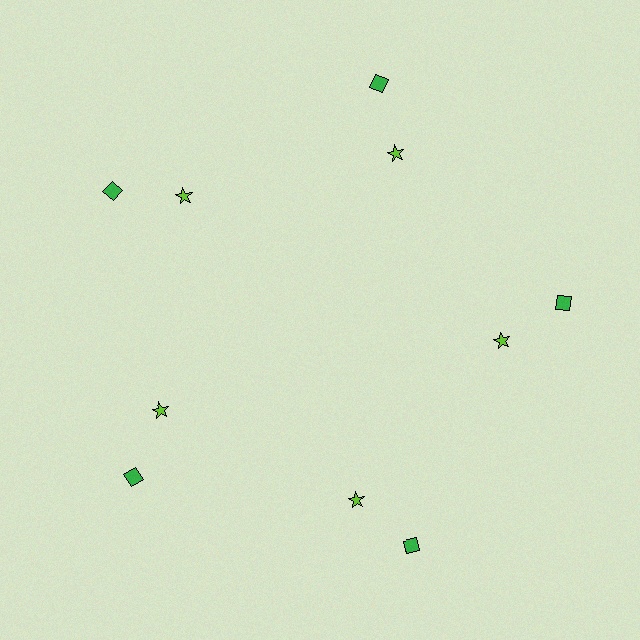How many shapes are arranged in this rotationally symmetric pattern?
There are 10 shapes, arranged in 5 groups of 2.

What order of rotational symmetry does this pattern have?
This pattern has 5-fold rotational symmetry.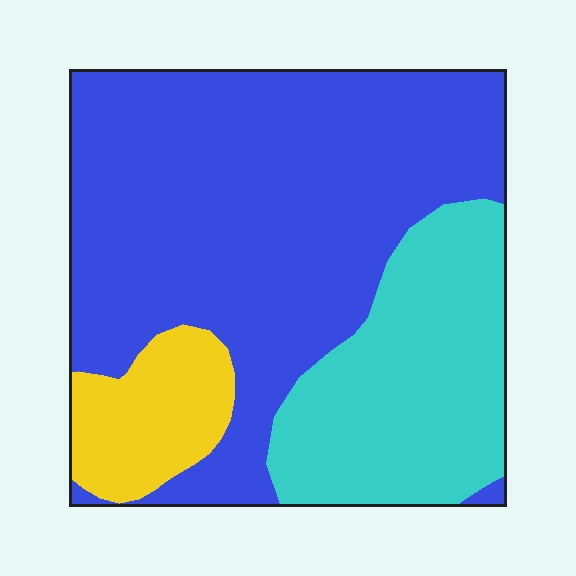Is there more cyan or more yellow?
Cyan.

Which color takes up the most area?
Blue, at roughly 60%.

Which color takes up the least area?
Yellow, at roughly 10%.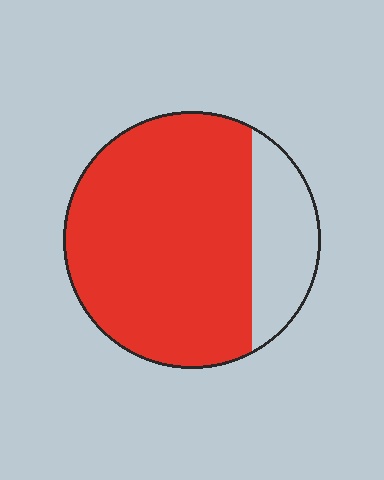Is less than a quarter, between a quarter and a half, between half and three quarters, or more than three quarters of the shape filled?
More than three quarters.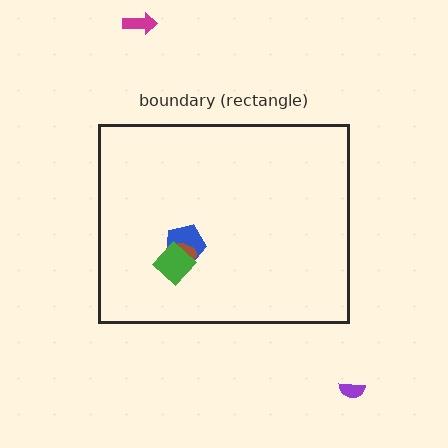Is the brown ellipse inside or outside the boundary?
Inside.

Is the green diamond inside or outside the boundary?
Inside.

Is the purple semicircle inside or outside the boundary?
Outside.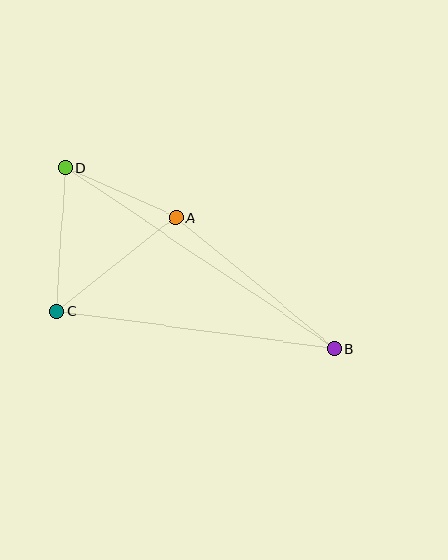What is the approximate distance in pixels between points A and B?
The distance between A and B is approximately 206 pixels.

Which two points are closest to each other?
Points A and D are closest to each other.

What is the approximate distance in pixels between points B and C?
The distance between B and C is approximately 281 pixels.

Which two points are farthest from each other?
Points B and D are farthest from each other.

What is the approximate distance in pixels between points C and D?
The distance between C and D is approximately 144 pixels.